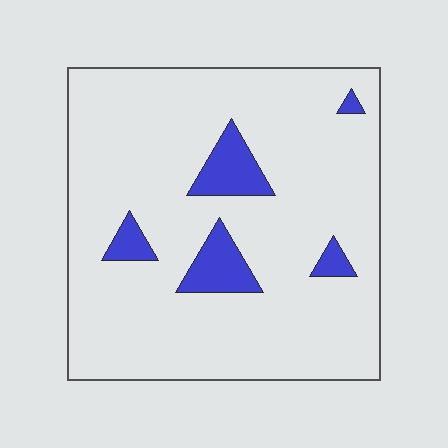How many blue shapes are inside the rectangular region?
5.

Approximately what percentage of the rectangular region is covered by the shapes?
Approximately 10%.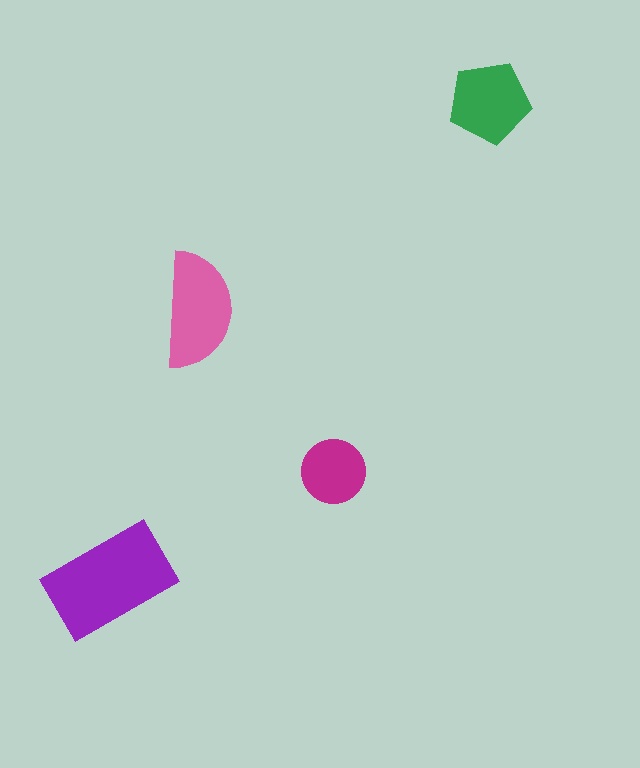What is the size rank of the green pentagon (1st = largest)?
3rd.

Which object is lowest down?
The purple rectangle is bottommost.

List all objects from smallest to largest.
The magenta circle, the green pentagon, the pink semicircle, the purple rectangle.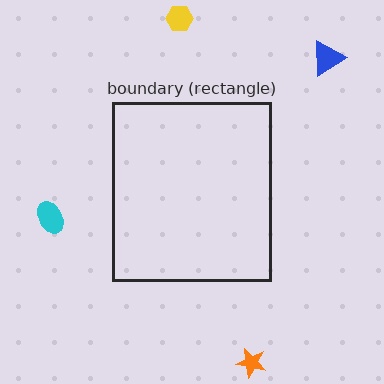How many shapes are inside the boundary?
0 inside, 4 outside.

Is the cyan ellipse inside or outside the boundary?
Outside.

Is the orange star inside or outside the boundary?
Outside.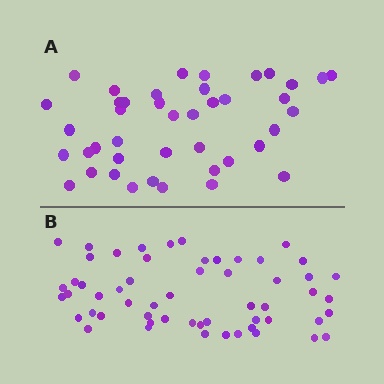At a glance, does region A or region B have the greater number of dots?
Region B (the bottom region) has more dots.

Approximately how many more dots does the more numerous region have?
Region B has approximately 15 more dots than region A.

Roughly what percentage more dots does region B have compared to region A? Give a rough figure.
About 35% more.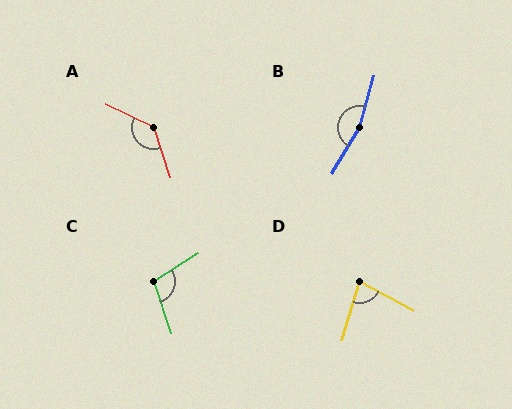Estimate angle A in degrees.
Approximately 134 degrees.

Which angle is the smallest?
D, at approximately 78 degrees.